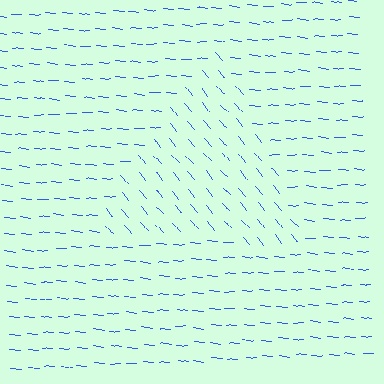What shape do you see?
I see a triangle.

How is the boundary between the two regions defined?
The boundary is defined purely by a change in line orientation (approximately 45 degrees difference). All lines are the same color and thickness.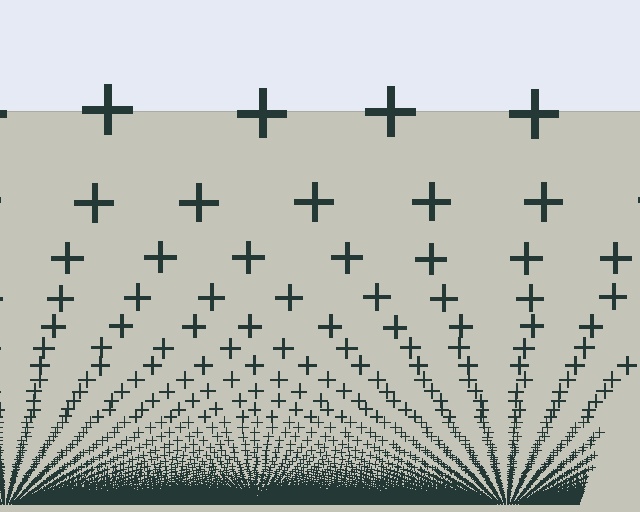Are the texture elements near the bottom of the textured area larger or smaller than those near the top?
Smaller. The gradient is inverted — elements near the bottom are smaller and denser.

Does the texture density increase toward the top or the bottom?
Density increases toward the bottom.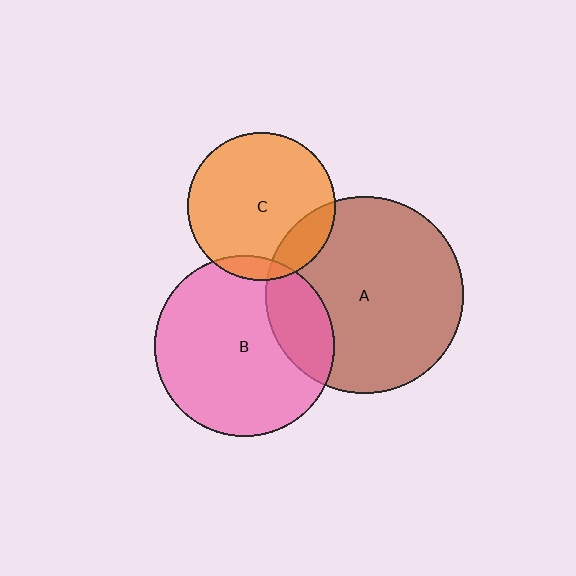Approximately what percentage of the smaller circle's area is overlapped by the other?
Approximately 20%.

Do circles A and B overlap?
Yes.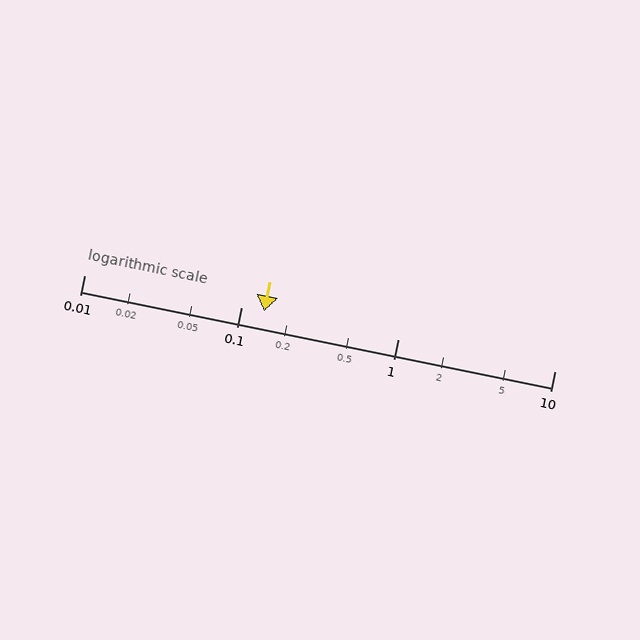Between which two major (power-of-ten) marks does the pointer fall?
The pointer is between 0.1 and 1.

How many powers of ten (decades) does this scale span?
The scale spans 3 decades, from 0.01 to 10.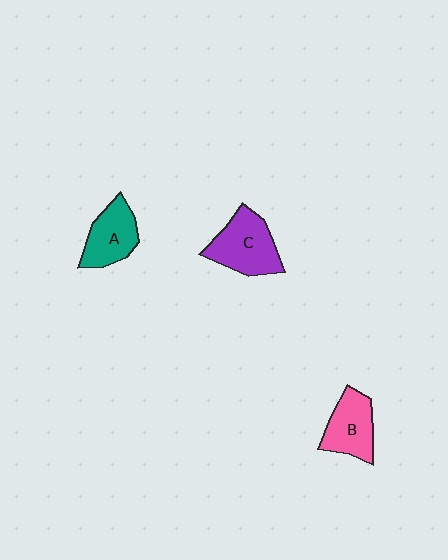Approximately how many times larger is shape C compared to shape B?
Approximately 1.3 times.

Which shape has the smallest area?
Shape A (teal).